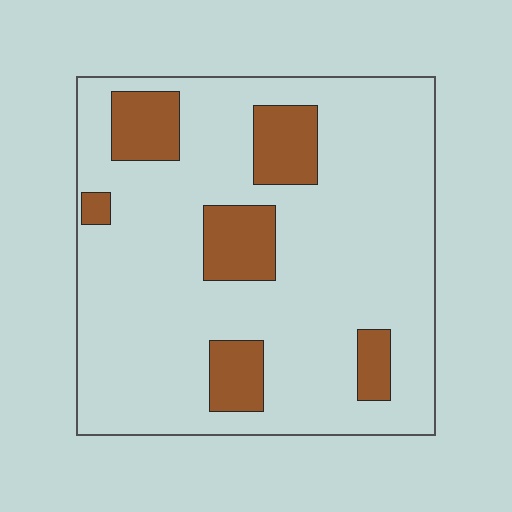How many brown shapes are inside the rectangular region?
6.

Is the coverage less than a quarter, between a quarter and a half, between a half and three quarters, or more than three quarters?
Less than a quarter.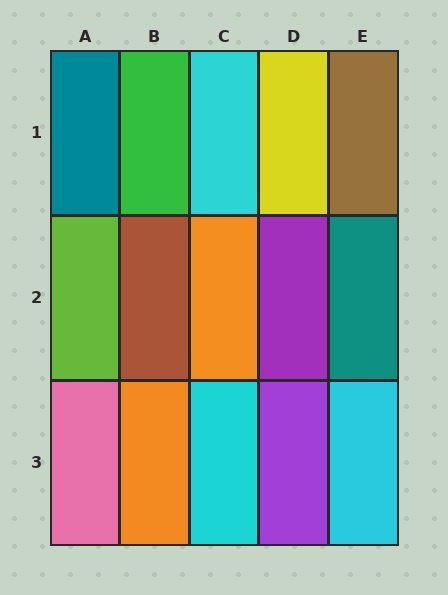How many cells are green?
1 cell is green.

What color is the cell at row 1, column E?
Brown.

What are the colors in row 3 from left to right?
Pink, orange, cyan, purple, cyan.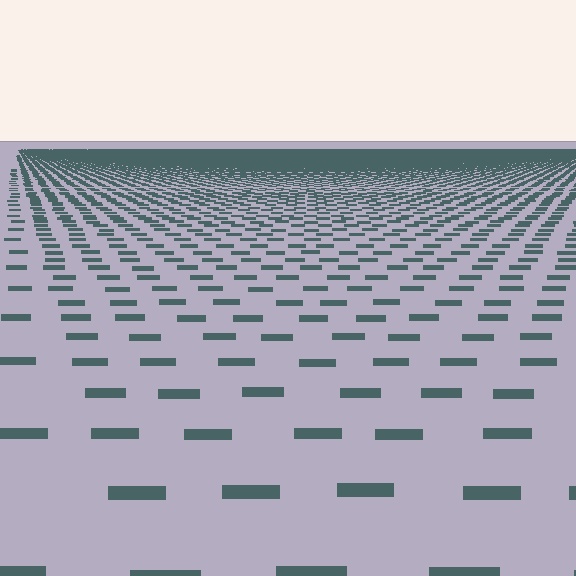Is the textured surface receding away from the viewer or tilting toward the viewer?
The surface is receding away from the viewer. Texture elements get smaller and denser toward the top.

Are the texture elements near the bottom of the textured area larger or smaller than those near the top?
Larger. Near the bottom, elements are closer to the viewer and appear at a bigger on-screen size.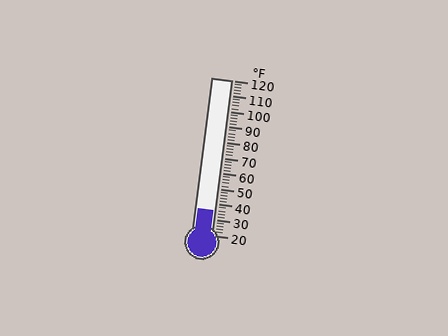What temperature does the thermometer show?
The thermometer shows approximately 36°F.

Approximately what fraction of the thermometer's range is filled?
The thermometer is filled to approximately 15% of its range.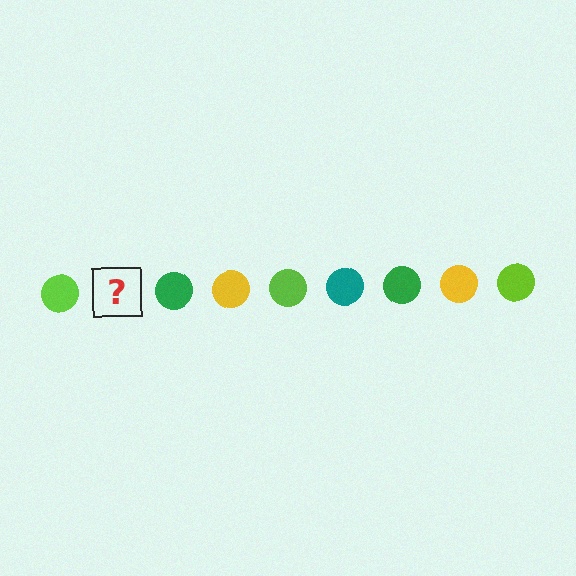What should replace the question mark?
The question mark should be replaced with a teal circle.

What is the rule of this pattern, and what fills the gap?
The rule is that the pattern cycles through lime, teal, green, yellow circles. The gap should be filled with a teal circle.